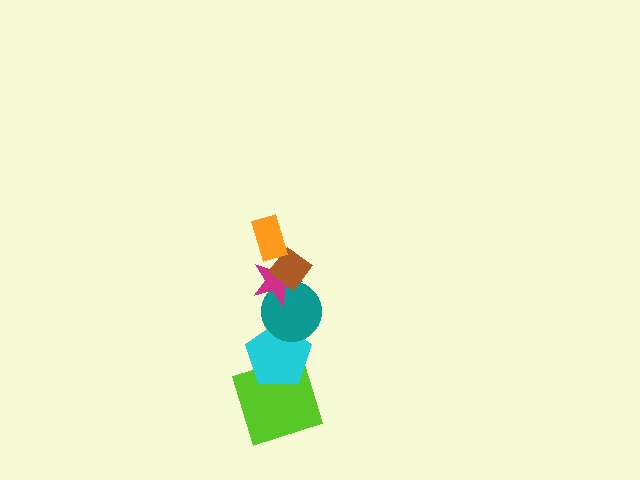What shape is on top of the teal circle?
The magenta star is on top of the teal circle.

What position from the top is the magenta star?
The magenta star is 3rd from the top.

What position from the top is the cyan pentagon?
The cyan pentagon is 5th from the top.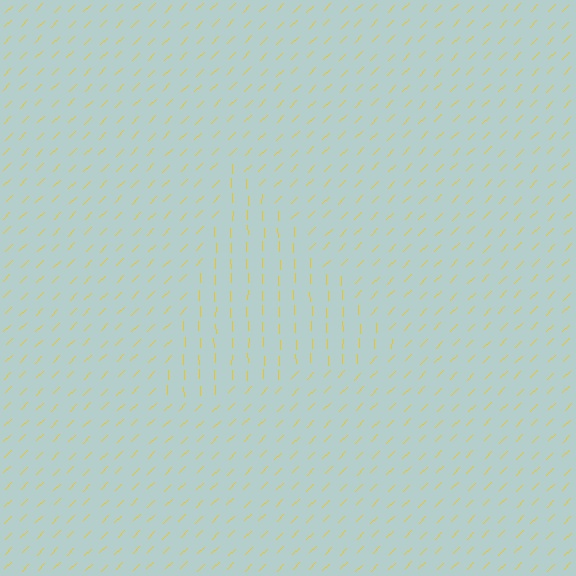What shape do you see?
I see a triangle.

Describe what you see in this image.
The image is filled with small yellow line segments. A triangle region in the image has lines oriented differently from the surrounding lines, creating a visible texture boundary.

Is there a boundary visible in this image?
Yes, there is a texture boundary formed by a change in line orientation.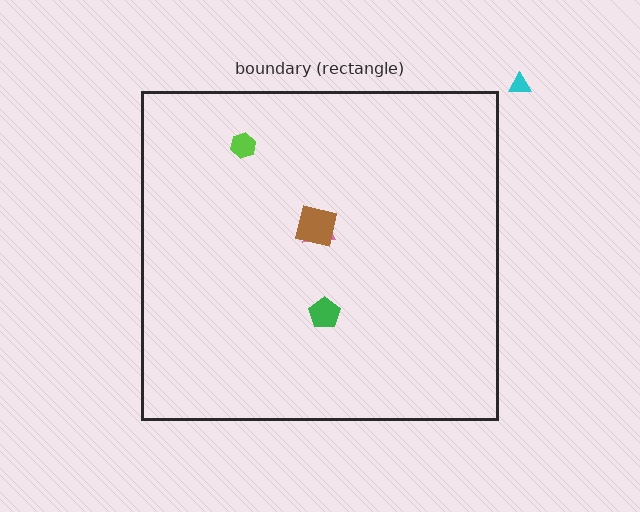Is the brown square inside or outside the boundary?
Inside.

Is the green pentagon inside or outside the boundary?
Inside.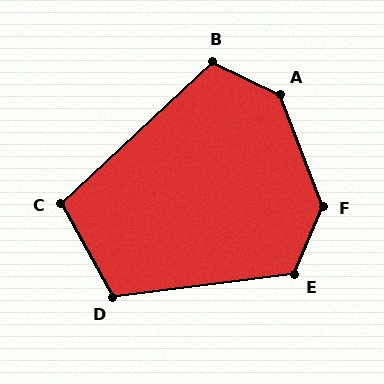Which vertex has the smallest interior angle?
C, at approximately 104 degrees.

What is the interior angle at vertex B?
Approximately 111 degrees (obtuse).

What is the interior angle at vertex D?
Approximately 112 degrees (obtuse).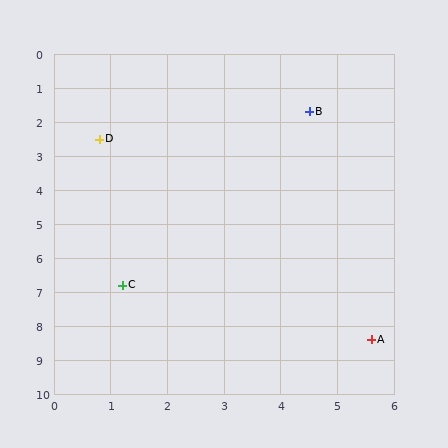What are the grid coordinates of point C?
Point C is at approximately (1.2, 6.8).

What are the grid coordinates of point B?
Point B is at approximately (4.5, 1.7).